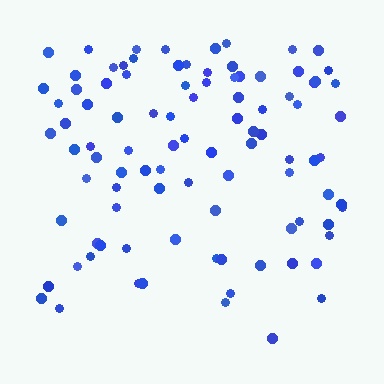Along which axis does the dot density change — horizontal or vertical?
Vertical.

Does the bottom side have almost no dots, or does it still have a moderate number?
Still a moderate number, just noticeably fewer than the top.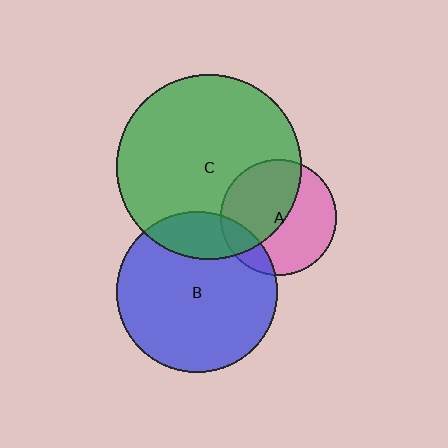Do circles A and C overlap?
Yes.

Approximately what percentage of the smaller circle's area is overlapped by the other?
Approximately 50%.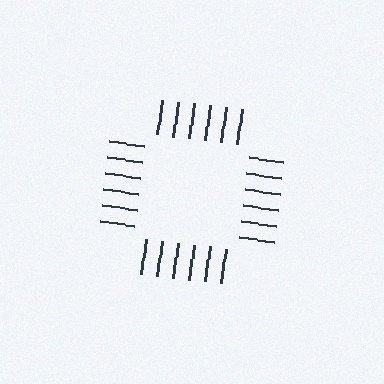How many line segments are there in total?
24 — 6 along each of the 4 edges.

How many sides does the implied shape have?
4 sides — the line-ends trace a square.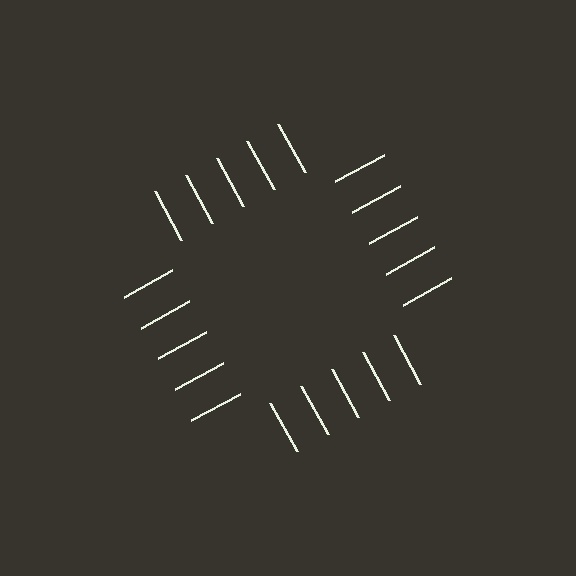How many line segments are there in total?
20 — 5 along each of the 4 edges.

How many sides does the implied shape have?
4 sides — the line-ends trace a square.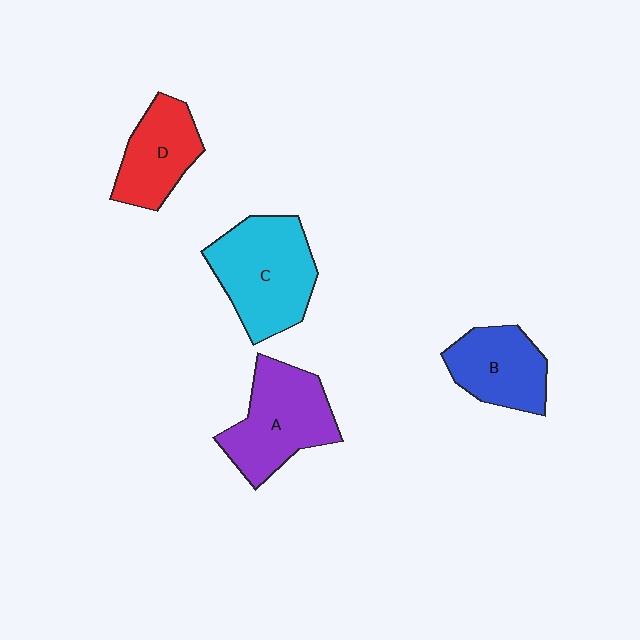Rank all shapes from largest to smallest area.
From largest to smallest: C (cyan), A (purple), B (blue), D (red).